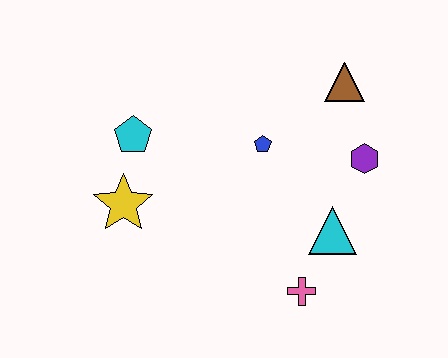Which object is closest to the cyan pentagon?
The yellow star is closest to the cyan pentagon.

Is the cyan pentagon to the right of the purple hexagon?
No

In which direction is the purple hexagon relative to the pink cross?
The purple hexagon is above the pink cross.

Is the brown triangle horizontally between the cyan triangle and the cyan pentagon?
No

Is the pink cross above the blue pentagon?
No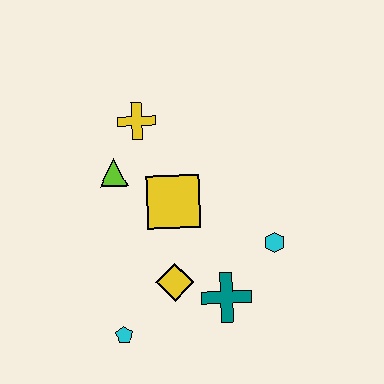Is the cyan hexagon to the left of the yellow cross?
No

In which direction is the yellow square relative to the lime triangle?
The yellow square is to the right of the lime triangle.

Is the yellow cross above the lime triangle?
Yes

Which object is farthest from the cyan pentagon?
The yellow cross is farthest from the cyan pentagon.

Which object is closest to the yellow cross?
The lime triangle is closest to the yellow cross.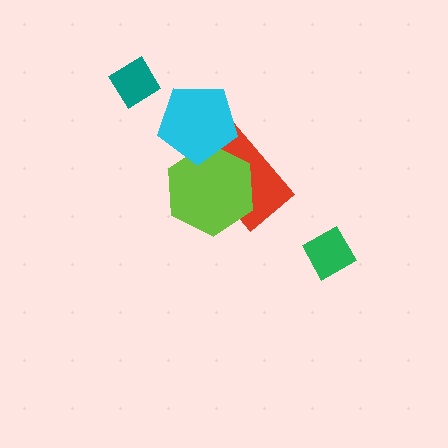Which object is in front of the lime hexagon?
The cyan pentagon is in front of the lime hexagon.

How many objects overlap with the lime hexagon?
2 objects overlap with the lime hexagon.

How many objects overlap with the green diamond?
0 objects overlap with the green diamond.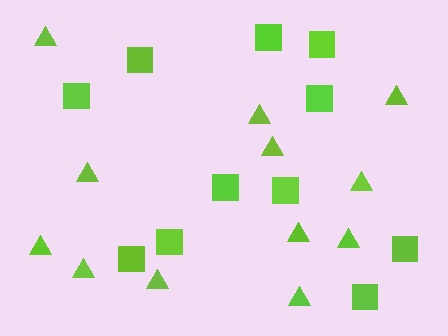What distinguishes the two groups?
There are 2 groups: one group of triangles (12) and one group of squares (11).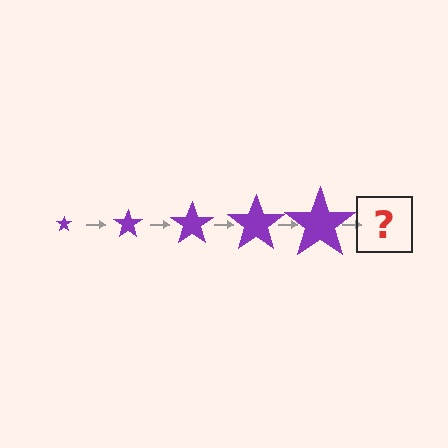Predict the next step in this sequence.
The next step is a purple star, larger than the previous one.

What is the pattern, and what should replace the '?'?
The pattern is that the star gets progressively larger each step. The '?' should be a purple star, larger than the previous one.